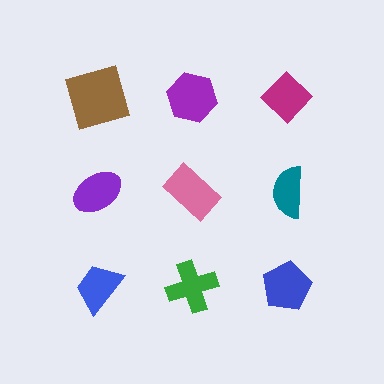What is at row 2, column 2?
A pink rectangle.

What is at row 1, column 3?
A magenta diamond.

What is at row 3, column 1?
A blue trapezoid.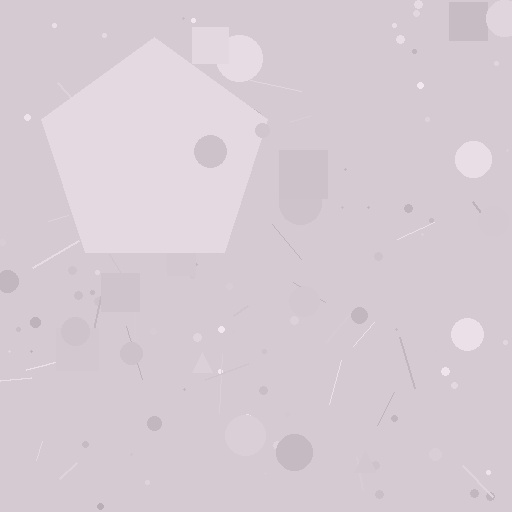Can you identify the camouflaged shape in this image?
The camouflaged shape is a pentagon.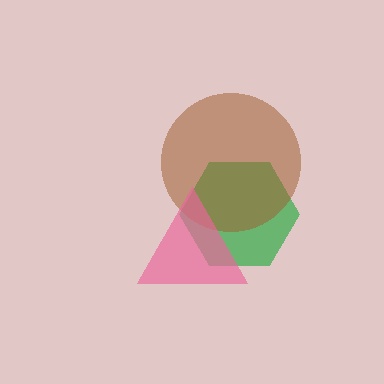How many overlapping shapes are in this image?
There are 3 overlapping shapes in the image.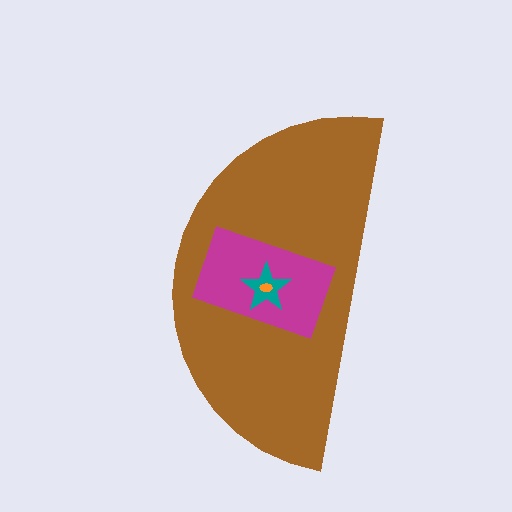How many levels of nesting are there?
4.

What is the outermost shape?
The brown semicircle.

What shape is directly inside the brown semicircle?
The magenta rectangle.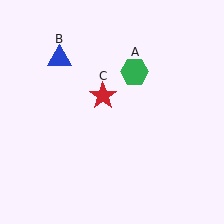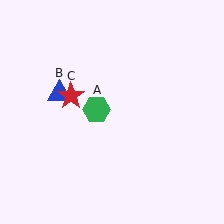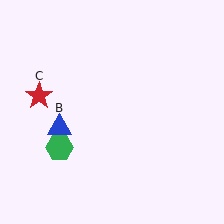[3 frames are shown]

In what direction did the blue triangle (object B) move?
The blue triangle (object B) moved down.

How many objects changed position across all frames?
3 objects changed position: green hexagon (object A), blue triangle (object B), red star (object C).